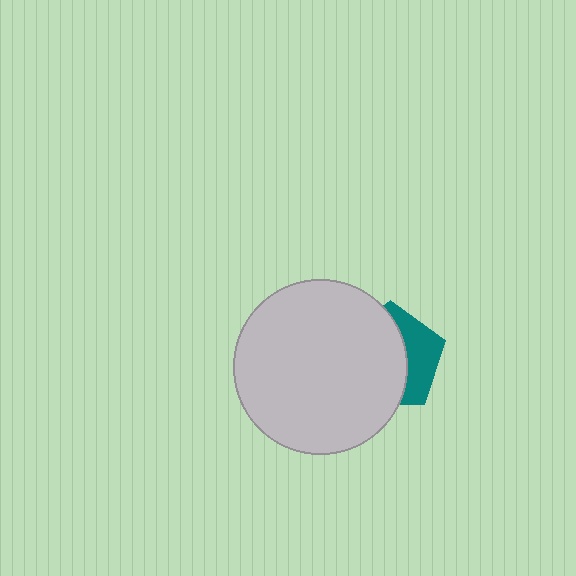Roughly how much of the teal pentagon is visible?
A small part of it is visible (roughly 36%).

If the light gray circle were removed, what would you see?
You would see the complete teal pentagon.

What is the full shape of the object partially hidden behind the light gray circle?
The partially hidden object is a teal pentagon.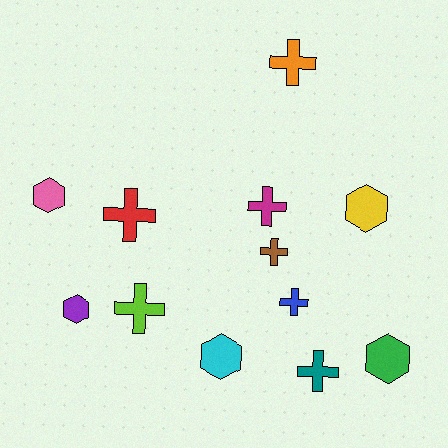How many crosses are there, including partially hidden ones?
There are 7 crosses.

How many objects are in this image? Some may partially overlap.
There are 12 objects.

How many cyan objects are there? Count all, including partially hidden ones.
There is 1 cyan object.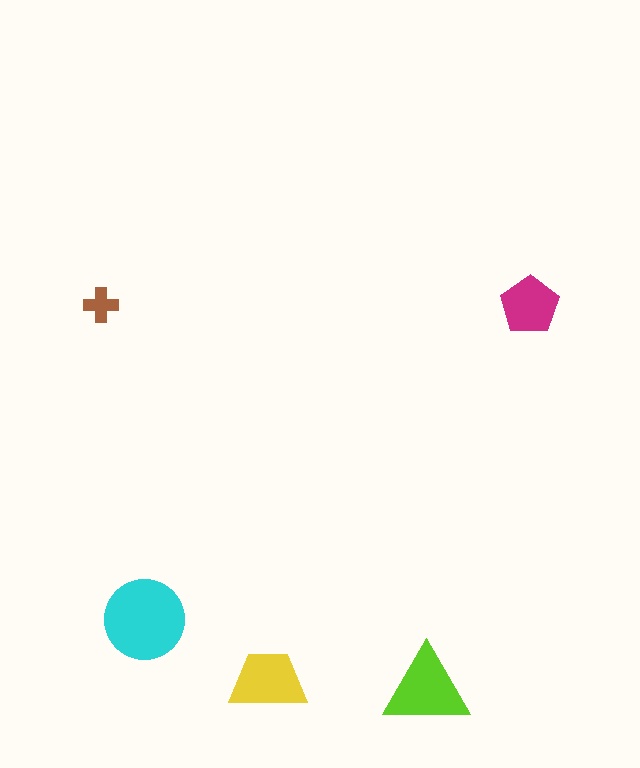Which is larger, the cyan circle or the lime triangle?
The cyan circle.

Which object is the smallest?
The brown cross.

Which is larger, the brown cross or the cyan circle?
The cyan circle.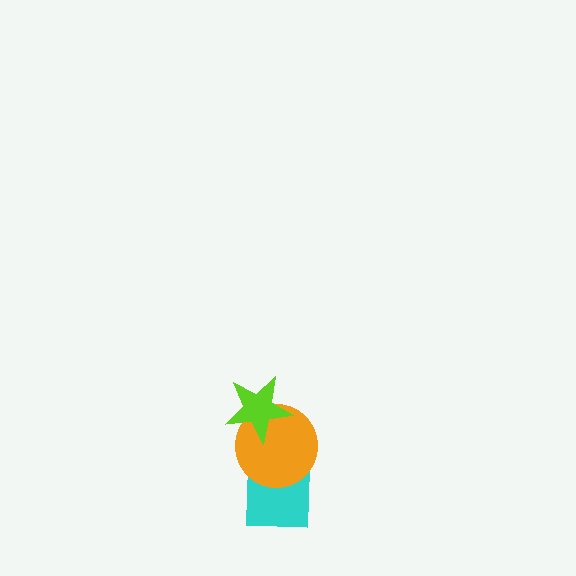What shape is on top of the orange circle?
The lime star is on top of the orange circle.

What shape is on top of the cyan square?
The orange circle is on top of the cyan square.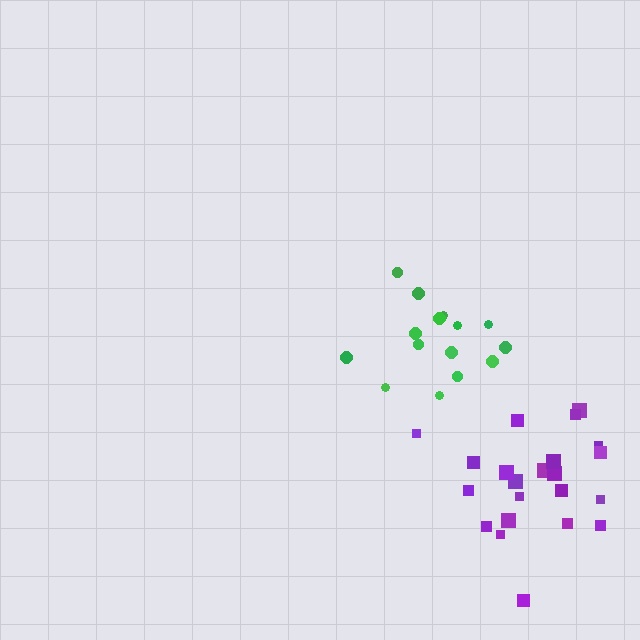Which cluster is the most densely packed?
Green.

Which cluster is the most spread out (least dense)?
Purple.